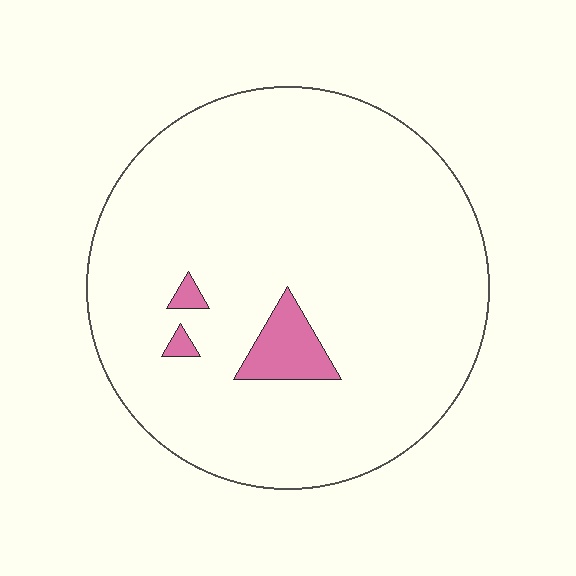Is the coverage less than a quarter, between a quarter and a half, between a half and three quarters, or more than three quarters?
Less than a quarter.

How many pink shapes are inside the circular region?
3.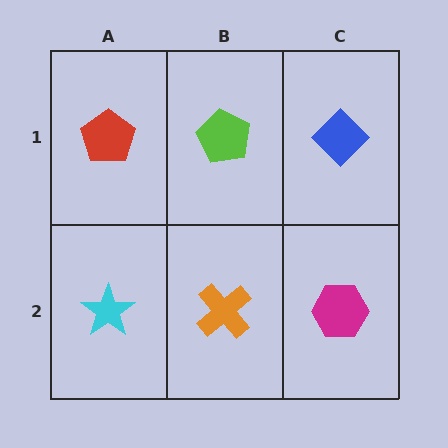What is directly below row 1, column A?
A cyan star.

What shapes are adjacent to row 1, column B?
An orange cross (row 2, column B), a red pentagon (row 1, column A), a blue diamond (row 1, column C).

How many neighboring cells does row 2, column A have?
2.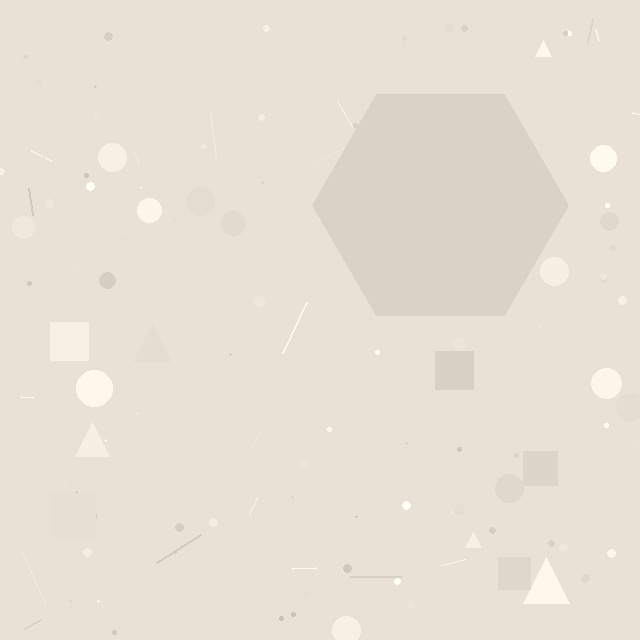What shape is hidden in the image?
A hexagon is hidden in the image.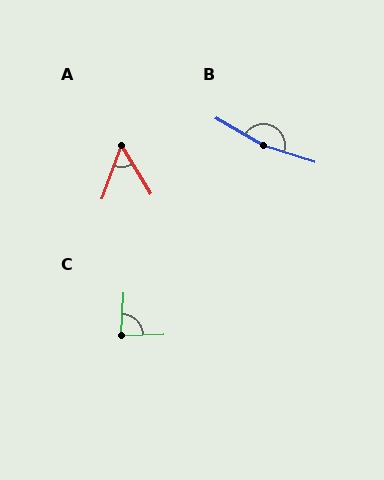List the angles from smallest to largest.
A (51°), C (84°), B (168°).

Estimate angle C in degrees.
Approximately 84 degrees.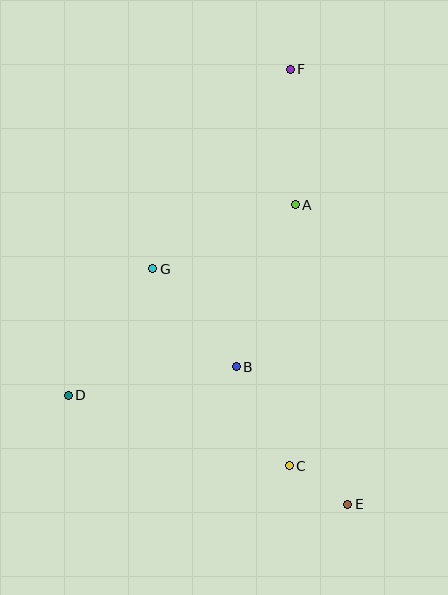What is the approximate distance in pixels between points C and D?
The distance between C and D is approximately 232 pixels.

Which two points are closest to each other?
Points C and E are closest to each other.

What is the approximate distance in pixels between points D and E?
The distance between D and E is approximately 300 pixels.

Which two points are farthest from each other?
Points E and F are farthest from each other.